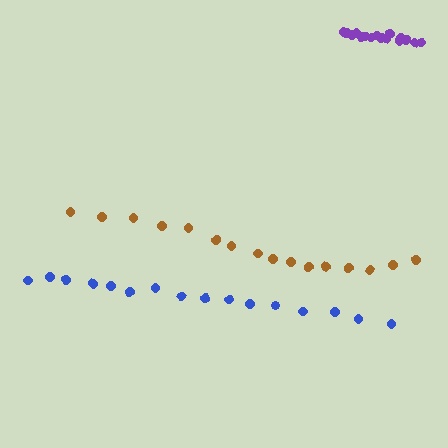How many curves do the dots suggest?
There are 3 distinct paths.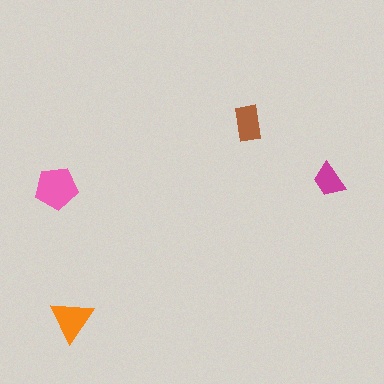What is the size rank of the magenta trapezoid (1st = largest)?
4th.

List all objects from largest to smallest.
The pink pentagon, the orange triangle, the brown rectangle, the magenta trapezoid.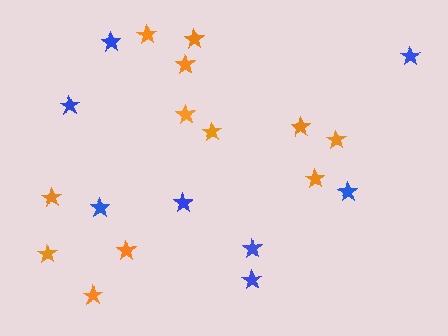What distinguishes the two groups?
There are 2 groups: one group of blue stars (8) and one group of orange stars (12).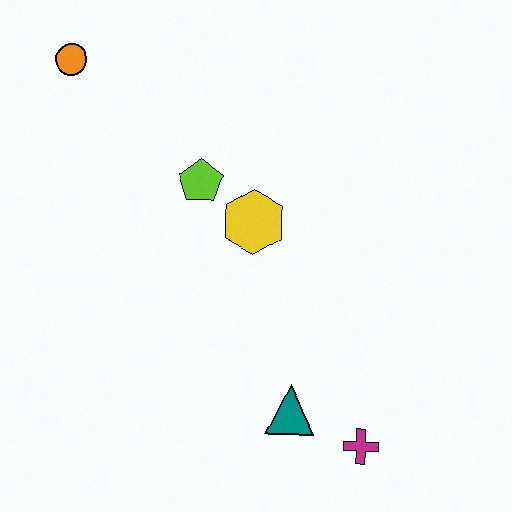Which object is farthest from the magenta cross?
The orange circle is farthest from the magenta cross.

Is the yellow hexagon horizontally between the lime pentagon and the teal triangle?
Yes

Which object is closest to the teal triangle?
The magenta cross is closest to the teal triangle.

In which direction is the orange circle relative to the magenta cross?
The orange circle is above the magenta cross.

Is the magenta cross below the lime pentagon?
Yes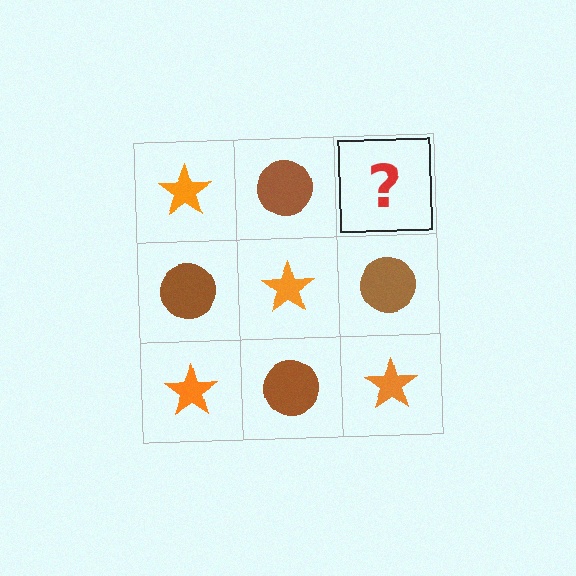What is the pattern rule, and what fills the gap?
The rule is that it alternates orange star and brown circle in a checkerboard pattern. The gap should be filled with an orange star.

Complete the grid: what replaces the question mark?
The question mark should be replaced with an orange star.